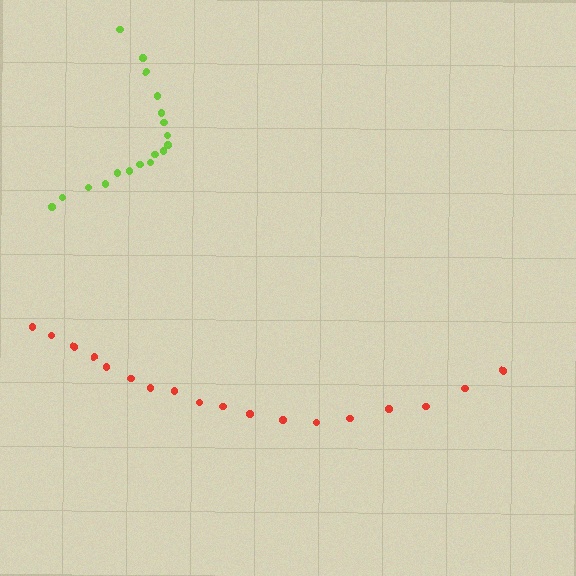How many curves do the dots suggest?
There are 2 distinct paths.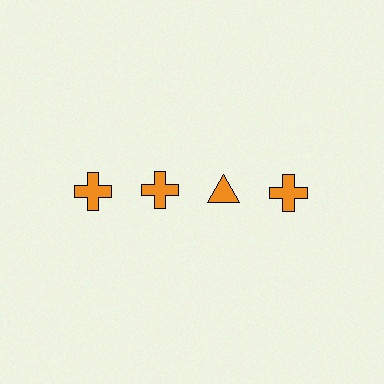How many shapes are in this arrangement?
There are 4 shapes arranged in a grid pattern.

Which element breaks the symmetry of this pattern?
The orange triangle in the top row, center column breaks the symmetry. All other shapes are orange crosses.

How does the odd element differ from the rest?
It has a different shape: triangle instead of cross.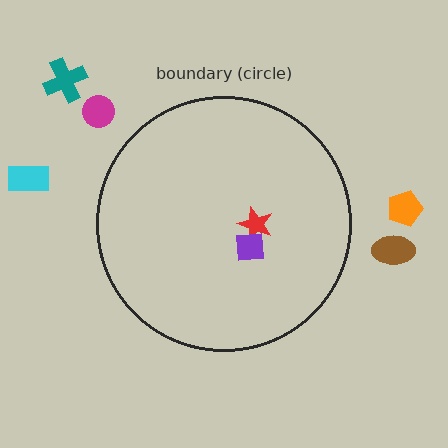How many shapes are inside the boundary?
2 inside, 5 outside.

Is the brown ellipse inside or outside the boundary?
Outside.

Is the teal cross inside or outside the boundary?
Outside.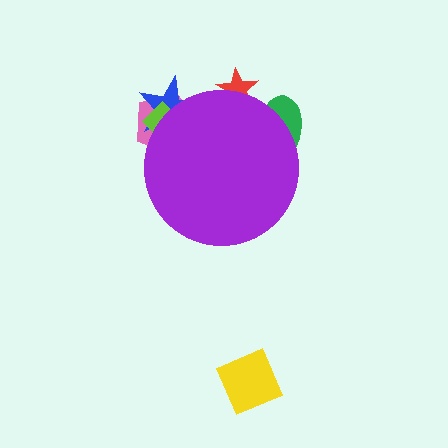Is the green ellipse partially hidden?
Yes, the green ellipse is partially hidden behind the purple circle.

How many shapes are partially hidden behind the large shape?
5 shapes are partially hidden.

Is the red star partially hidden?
Yes, the red star is partially hidden behind the purple circle.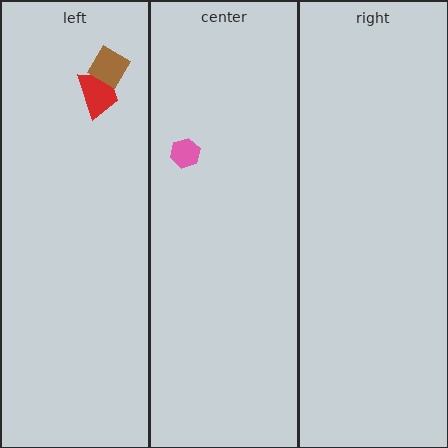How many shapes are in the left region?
2.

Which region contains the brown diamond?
The left region.